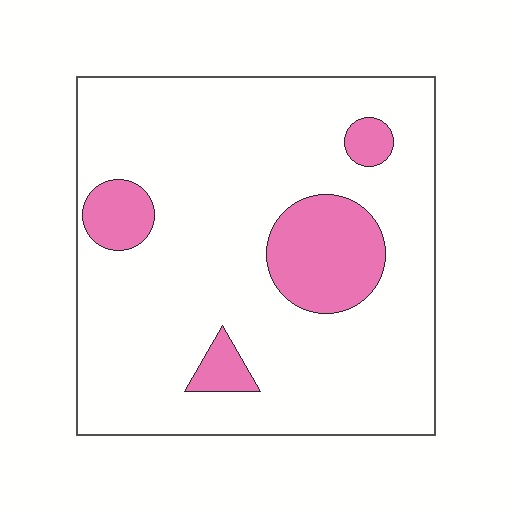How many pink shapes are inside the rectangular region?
4.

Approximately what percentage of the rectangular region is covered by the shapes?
Approximately 15%.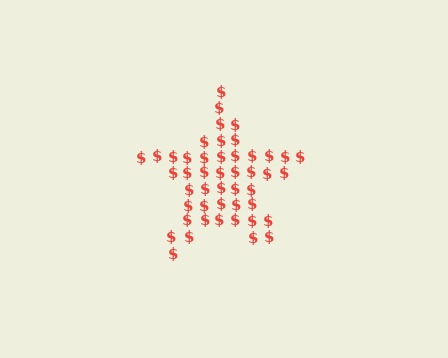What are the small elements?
The small elements are dollar signs.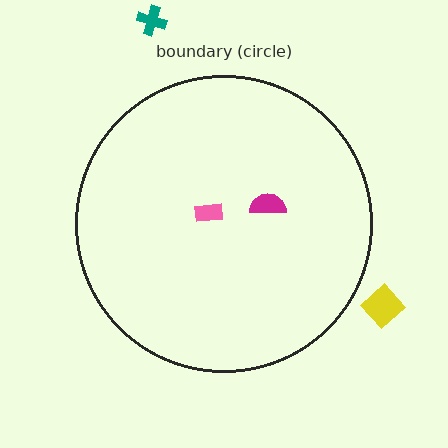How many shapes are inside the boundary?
2 inside, 2 outside.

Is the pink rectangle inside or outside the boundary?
Inside.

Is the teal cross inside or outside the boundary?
Outside.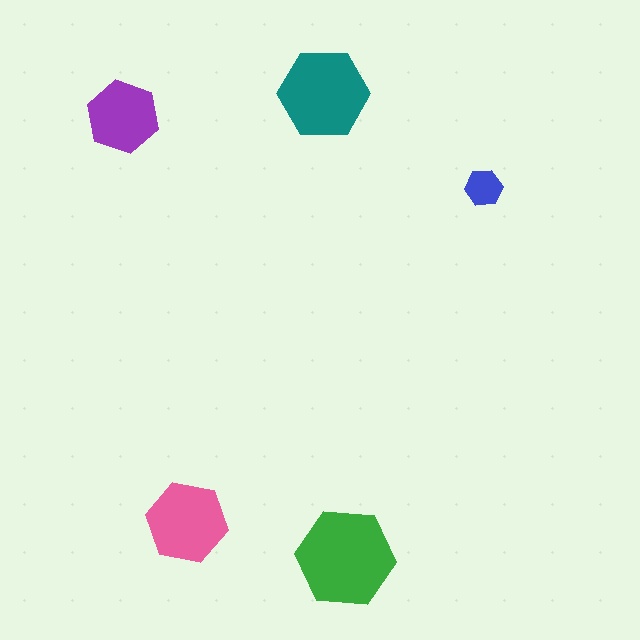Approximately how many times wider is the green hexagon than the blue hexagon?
About 2.5 times wider.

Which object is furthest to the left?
The purple hexagon is leftmost.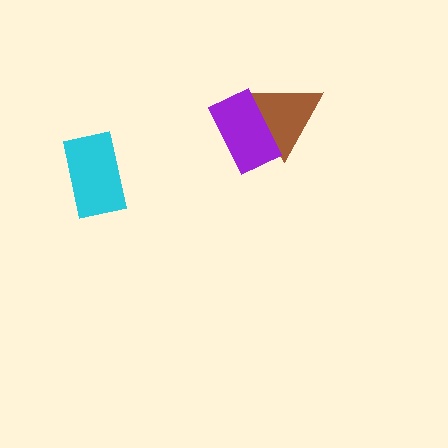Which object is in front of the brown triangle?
The purple rectangle is in front of the brown triangle.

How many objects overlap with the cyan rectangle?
0 objects overlap with the cyan rectangle.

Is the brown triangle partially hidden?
Yes, it is partially covered by another shape.